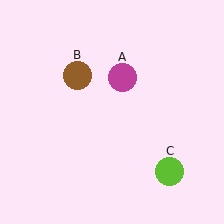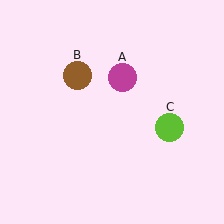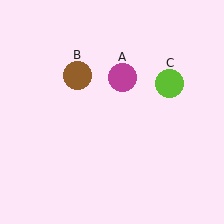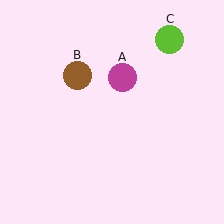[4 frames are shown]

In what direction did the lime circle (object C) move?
The lime circle (object C) moved up.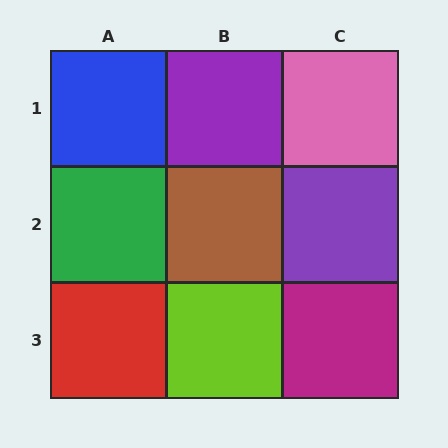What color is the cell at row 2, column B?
Brown.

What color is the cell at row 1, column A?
Blue.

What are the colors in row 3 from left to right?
Red, lime, magenta.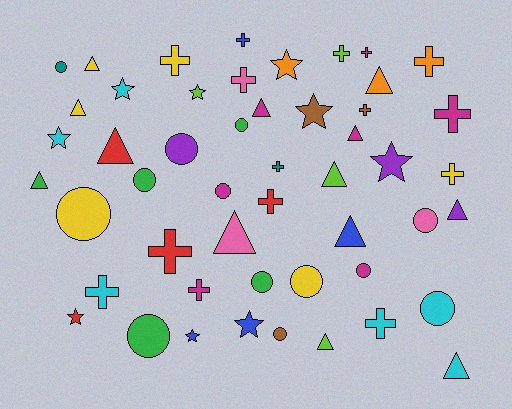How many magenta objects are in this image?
There are 7 magenta objects.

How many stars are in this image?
There are 9 stars.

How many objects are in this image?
There are 50 objects.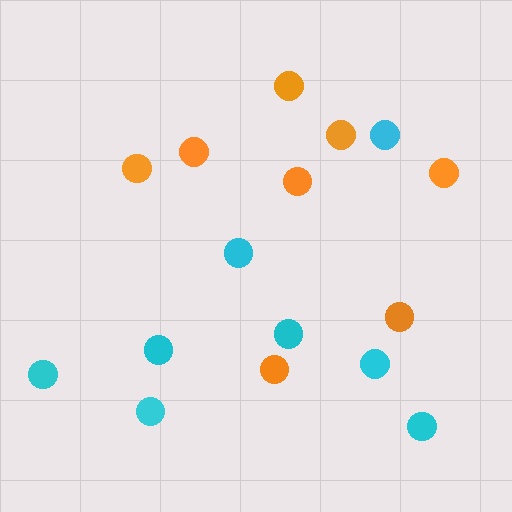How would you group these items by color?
There are 2 groups: one group of orange circles (8) and one group of cyan circles (8).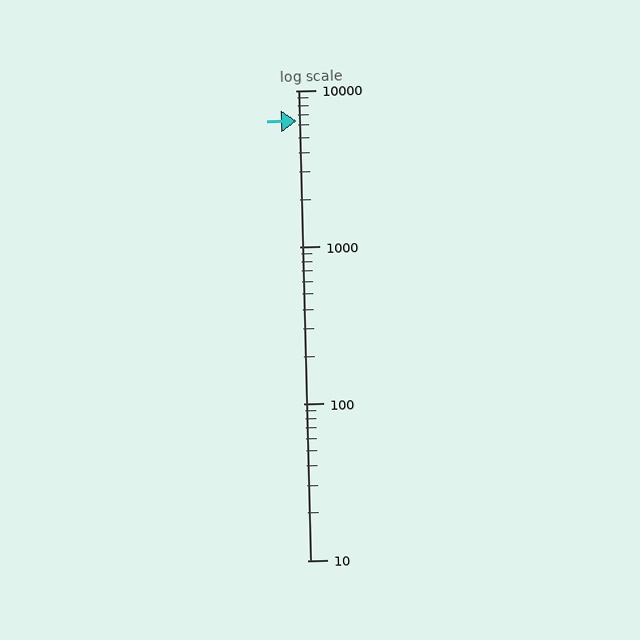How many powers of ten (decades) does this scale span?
The scale spans 3 decades, from 10 to 10000.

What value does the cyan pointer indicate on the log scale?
The pointer indicates approximately 6400.